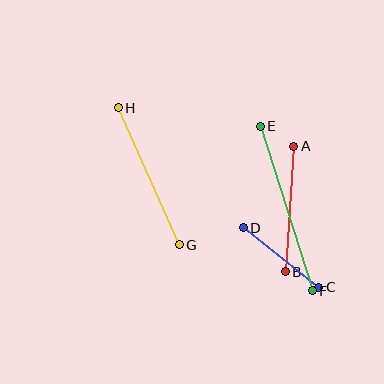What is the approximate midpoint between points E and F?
The midpoint is at approximately (286, 208) pixels.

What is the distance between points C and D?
The distance is approximately 96 pixels.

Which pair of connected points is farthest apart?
Points E and F are farthest apart.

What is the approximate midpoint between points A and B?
The midpoint is at approximately (289, 209) pixels.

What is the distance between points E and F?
The distance is approximately 172 pixels.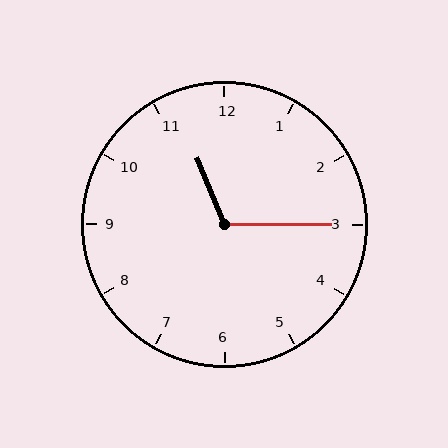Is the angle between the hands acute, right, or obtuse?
It is obtuse.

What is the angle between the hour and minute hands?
Approximately 112 degrees.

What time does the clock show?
11:15.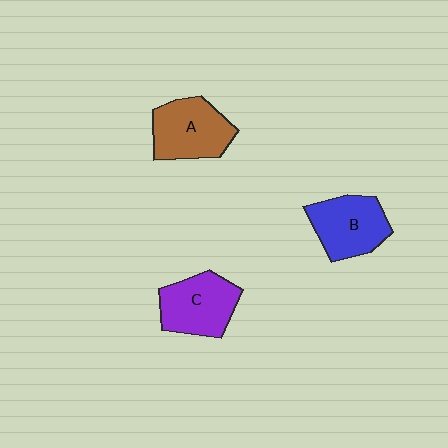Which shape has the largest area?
Shape A (brown).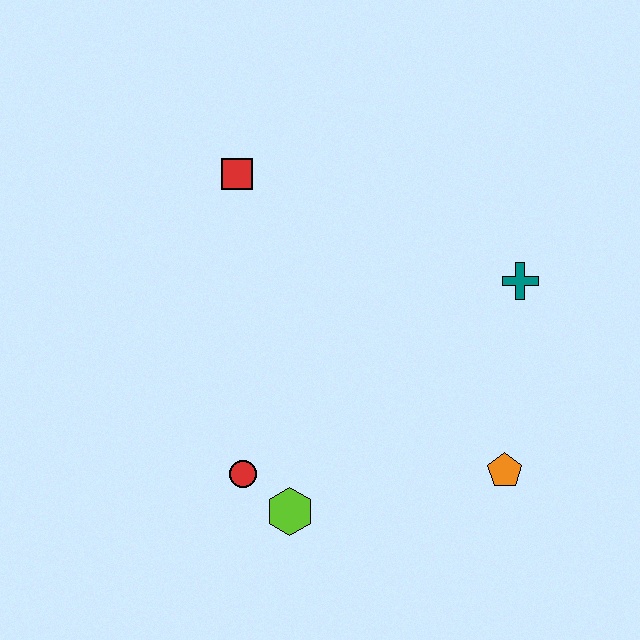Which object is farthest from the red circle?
The teal cross is farthest from the red circle.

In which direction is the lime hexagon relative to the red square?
The lime hexagon is below the red square.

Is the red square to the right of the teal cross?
No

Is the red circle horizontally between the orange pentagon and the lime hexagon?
No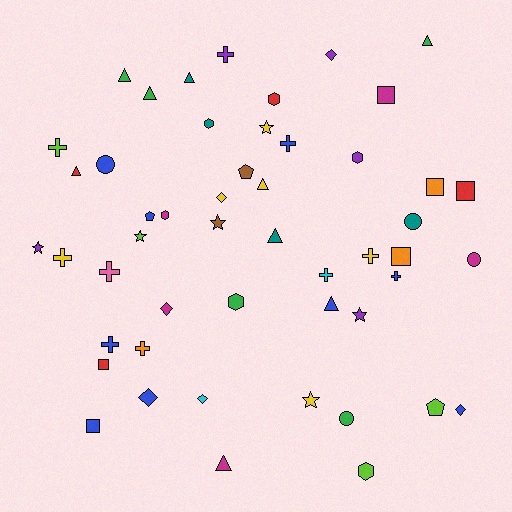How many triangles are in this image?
There are 9 triangles.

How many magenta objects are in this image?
There are 5 magenta objects.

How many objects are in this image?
There are 50 objects.